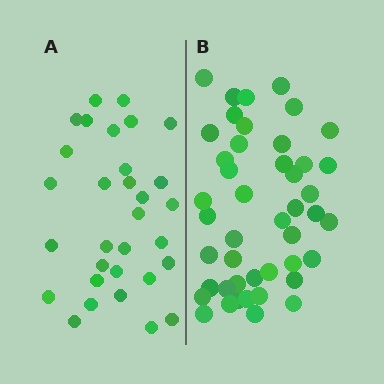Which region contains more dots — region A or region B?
Region B (the right region) has more dots.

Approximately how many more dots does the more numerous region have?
Region B has approximately 15 more dots than region A.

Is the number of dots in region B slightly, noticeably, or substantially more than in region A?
Region B has substantially more. The ratio is roughly 1.5 to 1.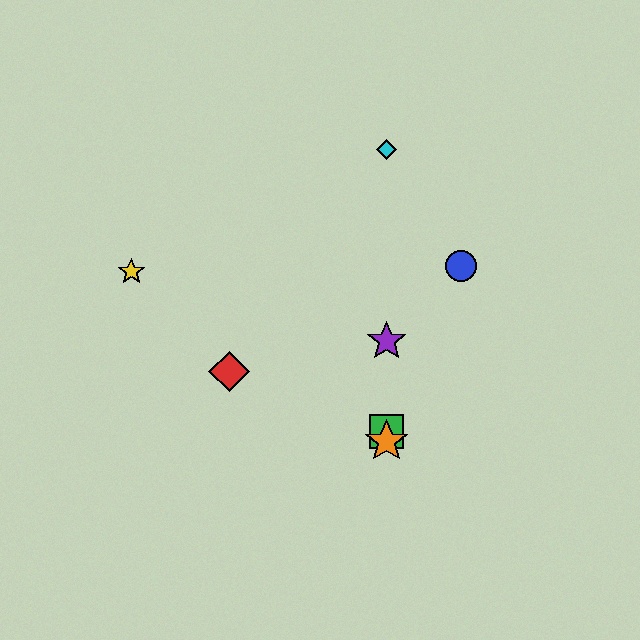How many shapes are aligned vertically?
4 shapes (the green square, the purple star, the orange star, the cyan diamond) are aligned vertically.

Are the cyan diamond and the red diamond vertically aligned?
No, the cyan diamond is at x≈387 and the red diamond is at x≈229.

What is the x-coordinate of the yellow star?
The yellow star is at x≈131.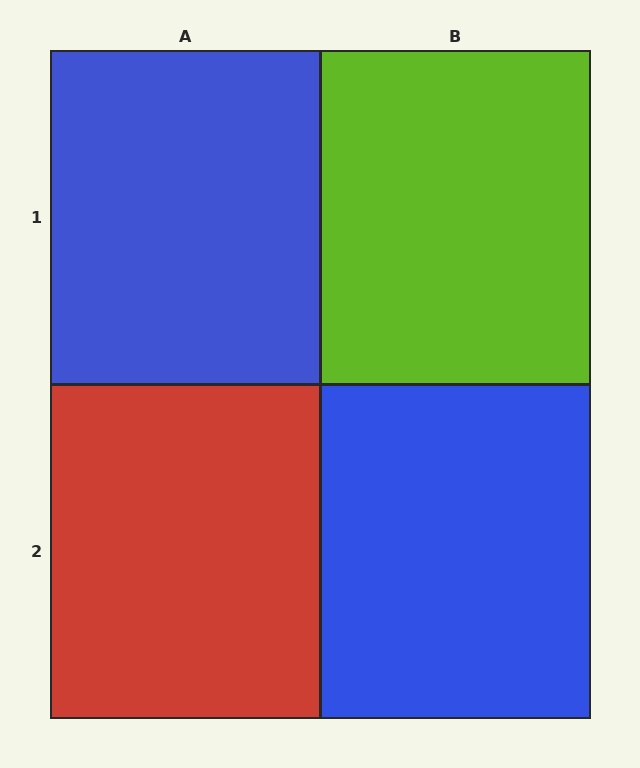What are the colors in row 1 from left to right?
Blue, lime.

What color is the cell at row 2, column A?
Red.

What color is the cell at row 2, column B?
Blue.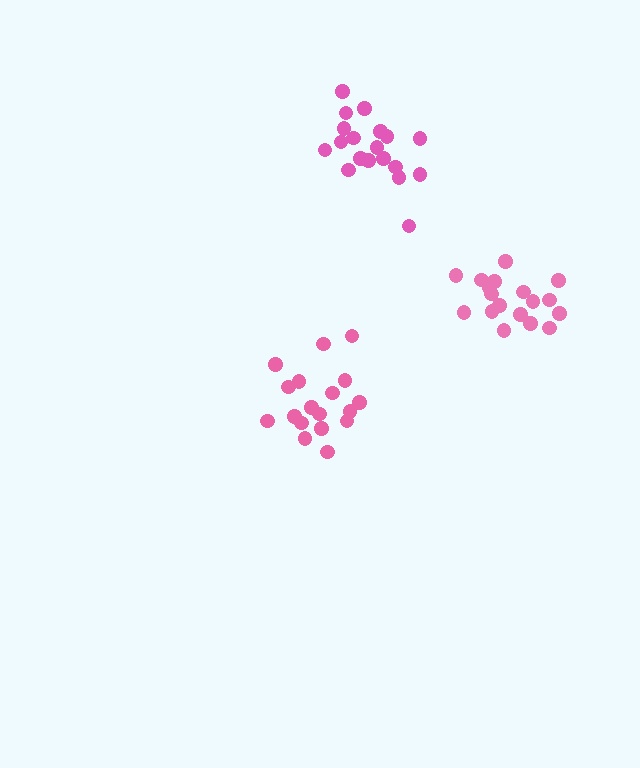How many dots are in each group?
Group 1: 18 dots, Group 2: 18 dots, Group 3: 19 dots (55 total).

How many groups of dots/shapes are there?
There are 3 groups.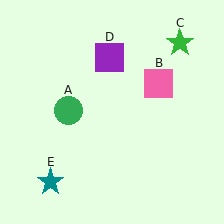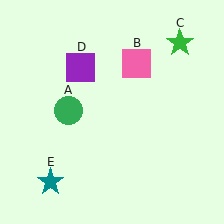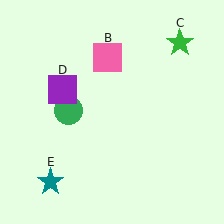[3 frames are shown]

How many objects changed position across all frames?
2 objects changed position: pink square (object B), purple square (object D).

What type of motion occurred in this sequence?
The pink square (object B), purple square (object D) rotated counterclockwise around the center of the scene.